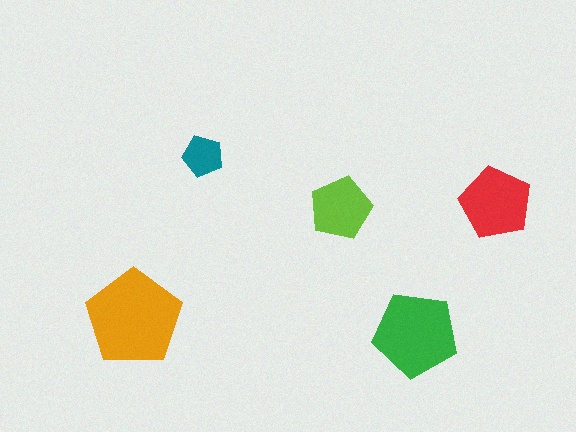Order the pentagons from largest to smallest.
the orange one, the green one, the red one, the lime one, the teal one.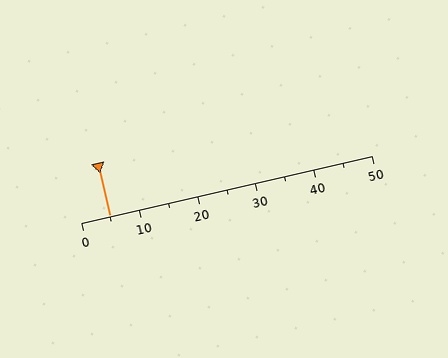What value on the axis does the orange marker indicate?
The marker indicates approximately 5.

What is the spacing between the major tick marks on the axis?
The major ticks are spaced 10 apart.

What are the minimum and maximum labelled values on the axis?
The axis runs from 0 to 50.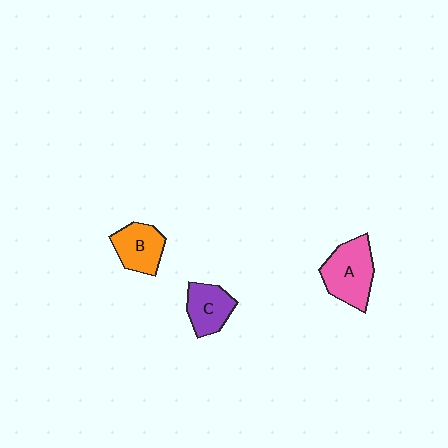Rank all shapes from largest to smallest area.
From largest to smallest: A (pink), B (orange), C (purple).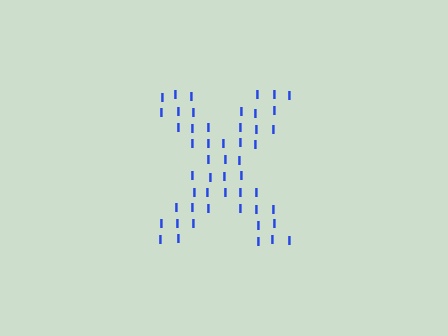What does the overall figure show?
The overall figure shows the letter X.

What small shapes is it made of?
It is made of small letter I's.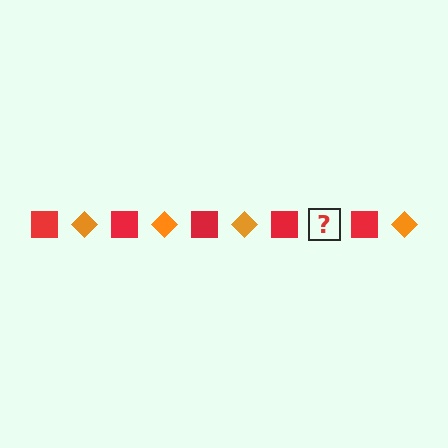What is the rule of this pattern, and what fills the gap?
The rule is that the pattern alternates between red square and orange diamond. The gap should be filled with an orange diamond.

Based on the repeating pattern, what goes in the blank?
The blank should be an orange diamond.